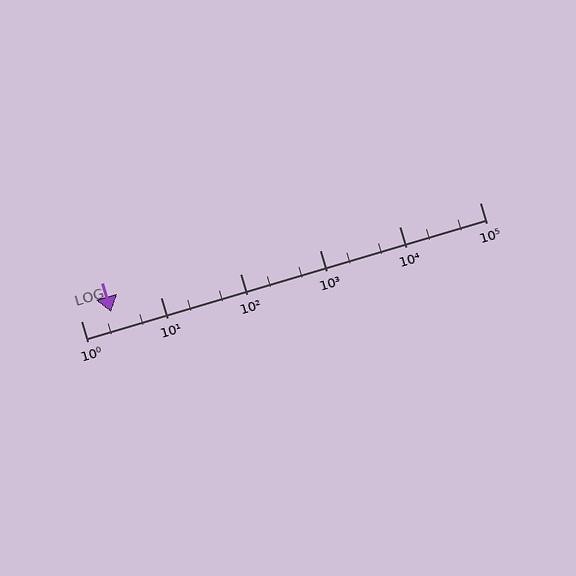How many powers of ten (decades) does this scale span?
The scale spans 5 decades, from 1 to 100000.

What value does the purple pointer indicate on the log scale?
The pointer indicates approximately 2.4.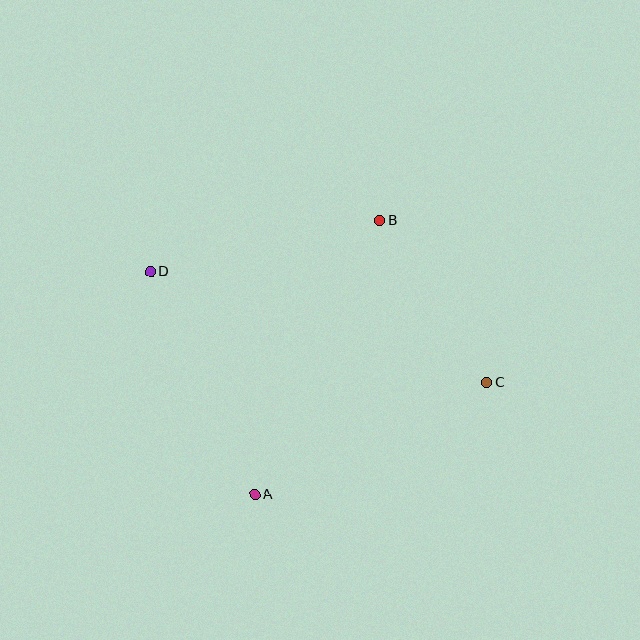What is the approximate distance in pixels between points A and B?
The distance between A and B is approximately 301 pixels.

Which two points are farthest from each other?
Points C and D are farthest from each other.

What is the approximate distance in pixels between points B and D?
The distance between B and D is approximately 234 pixels.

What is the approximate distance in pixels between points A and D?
The distance between A and D is approximately 246 pixels.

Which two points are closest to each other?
Points B and C are closest to each other.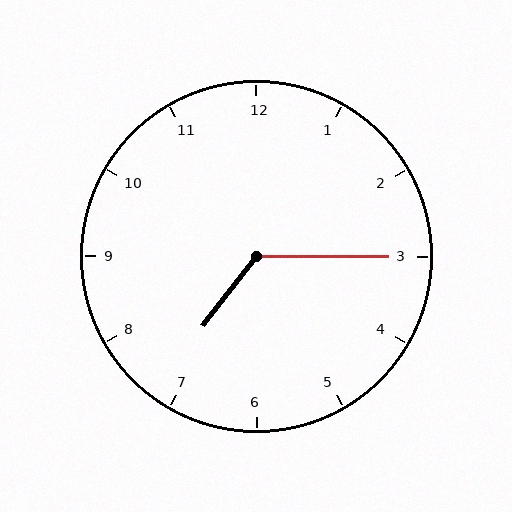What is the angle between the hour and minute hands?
Approximately 128 degrees.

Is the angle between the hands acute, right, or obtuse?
It is obtuse.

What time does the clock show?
7:15.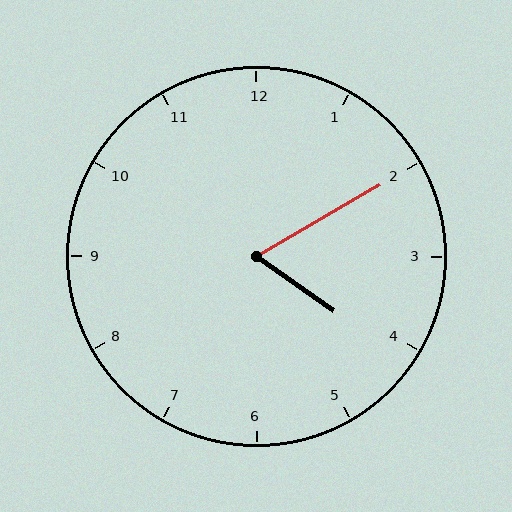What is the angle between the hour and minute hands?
Approximately 65 degrees.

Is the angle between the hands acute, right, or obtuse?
It is acute.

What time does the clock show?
4:10.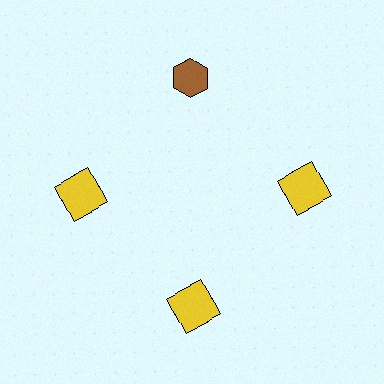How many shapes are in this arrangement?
There are 4 shapes arranged in a ring pattern.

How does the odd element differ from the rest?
It differs in both color (brown instead of yellow) and shape (hexagon instead of square).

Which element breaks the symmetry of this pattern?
The brown hexagon at roughly the 12 o'clock position breaks the symmetry. All other shapes are yellow squares.